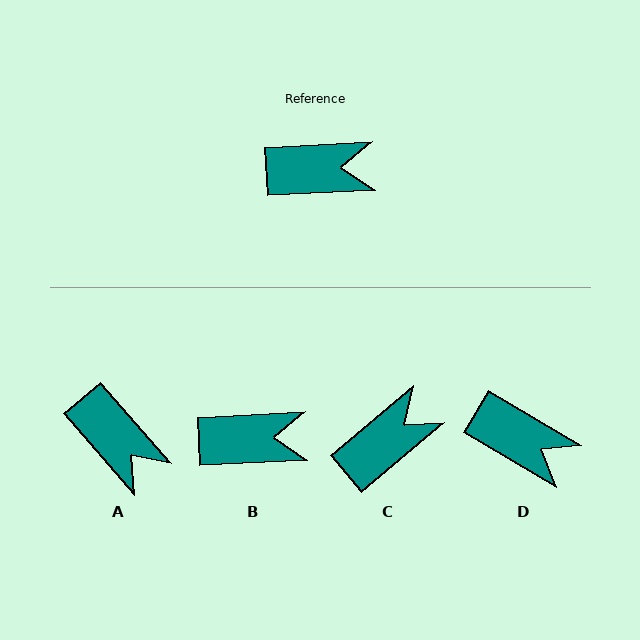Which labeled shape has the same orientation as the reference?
B.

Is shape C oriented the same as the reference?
No, it is off by about 37 degrees.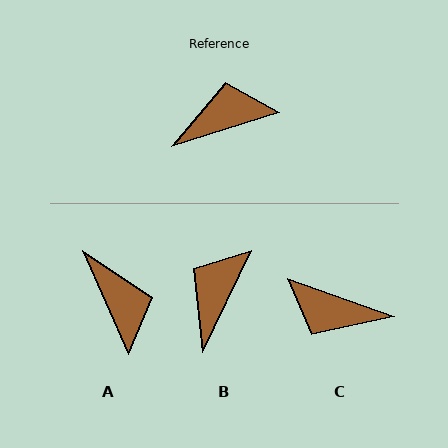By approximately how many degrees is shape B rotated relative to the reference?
Approximately 46 degrees counter-clockwise.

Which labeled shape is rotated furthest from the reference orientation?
C, about 143 degrees away.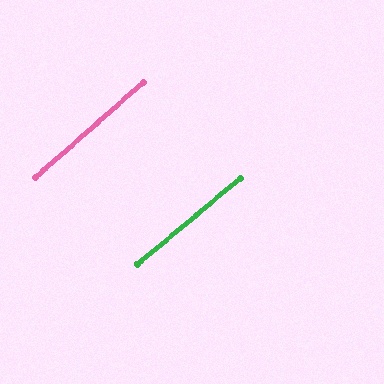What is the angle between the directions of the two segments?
Approximately 1 degree.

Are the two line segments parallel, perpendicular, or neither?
Parallel — their directions differ by only 1.4°.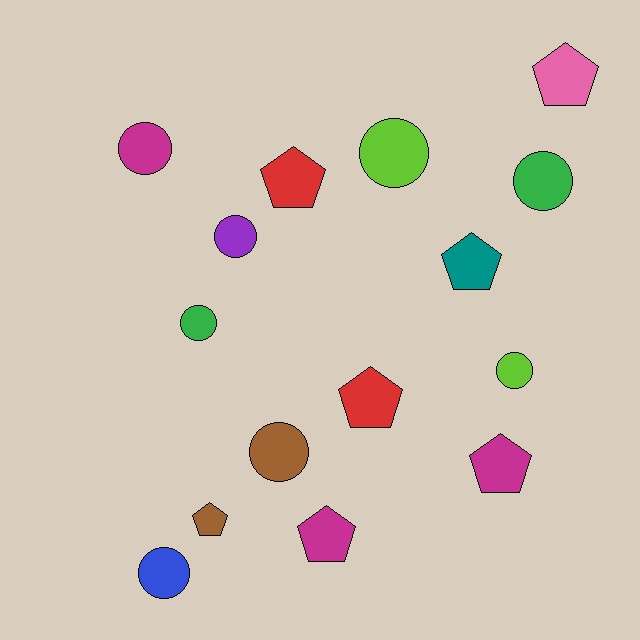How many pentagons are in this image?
There are 7 pentagons.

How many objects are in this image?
There are 15 objects.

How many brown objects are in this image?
There are 2 brown objects.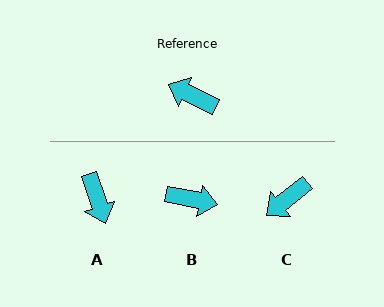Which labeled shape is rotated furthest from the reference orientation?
B, about 166 degrees away.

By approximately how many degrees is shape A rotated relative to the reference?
Approximately 135 degrees counter-clockwise.